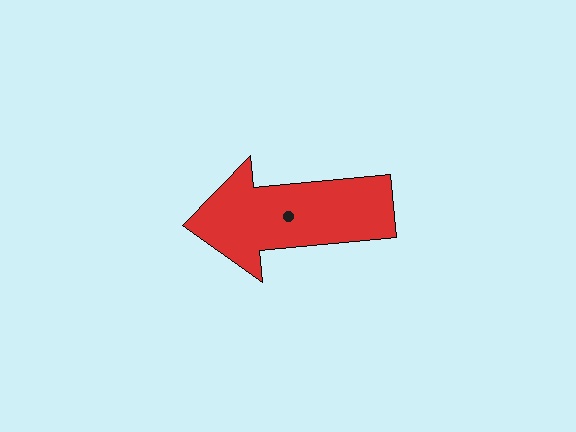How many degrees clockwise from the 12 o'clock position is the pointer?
Approximately 265 degrees.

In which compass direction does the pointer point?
West.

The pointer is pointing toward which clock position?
Roughly 9 o'clock.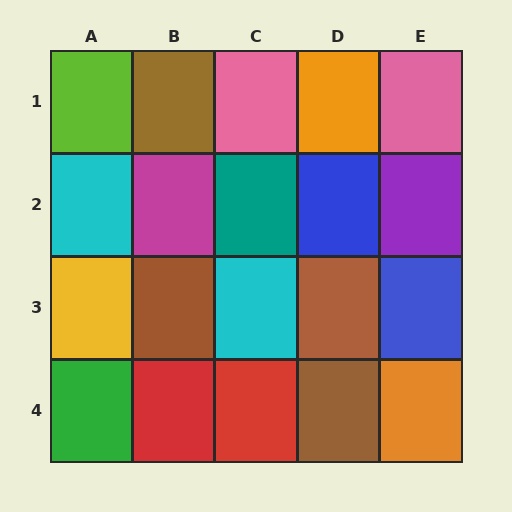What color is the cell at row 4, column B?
Red.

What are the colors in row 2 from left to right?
Cyan, magenta, teal, blue, purple.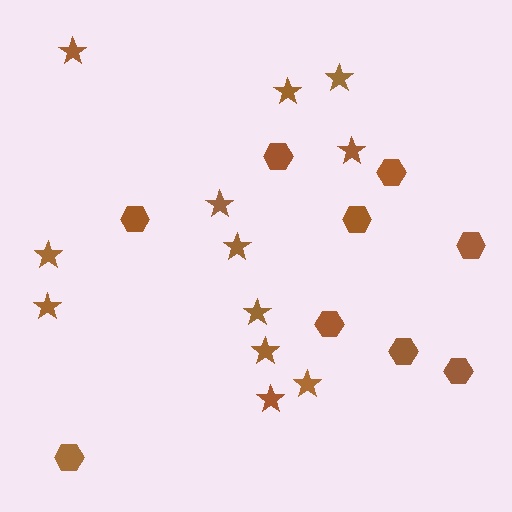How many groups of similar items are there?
There are 2 groups: one group of stars (12) and one group of hexagons (9).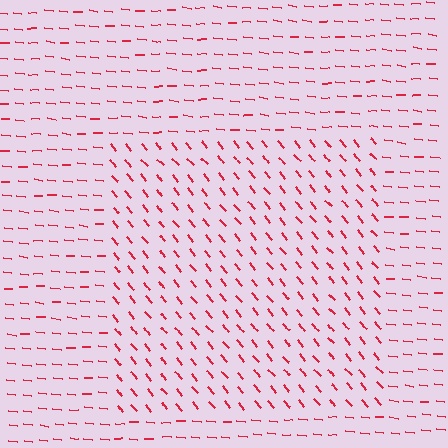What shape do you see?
I see a rectangle.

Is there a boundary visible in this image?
Yes, there is a texture boundary formed by a change in line orientation.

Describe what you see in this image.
The image is filled with small red line segments. A rectangle region in the image has lines oriented differently from the surrounding lines, creating a visible texture boundary.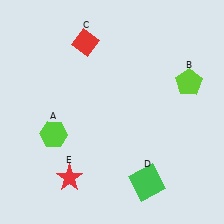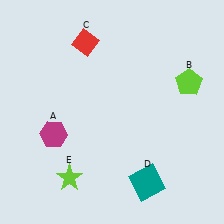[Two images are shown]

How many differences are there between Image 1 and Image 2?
There are 3 differences between the two images.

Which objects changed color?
A changed from lime to magenta. D changed from green to teal. E changed from red to lime.